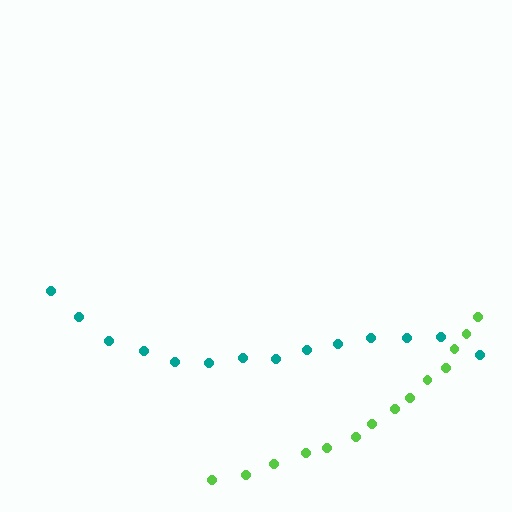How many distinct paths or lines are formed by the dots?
There are 2 distinct paths.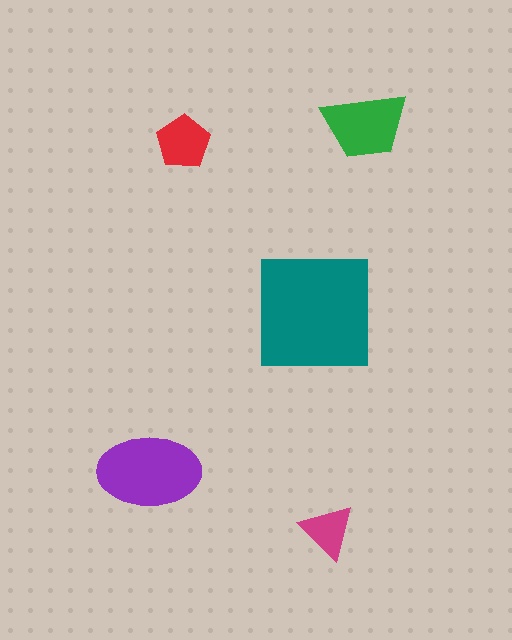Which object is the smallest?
The magenta triangle.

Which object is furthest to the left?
The purple ellipse is leftmost.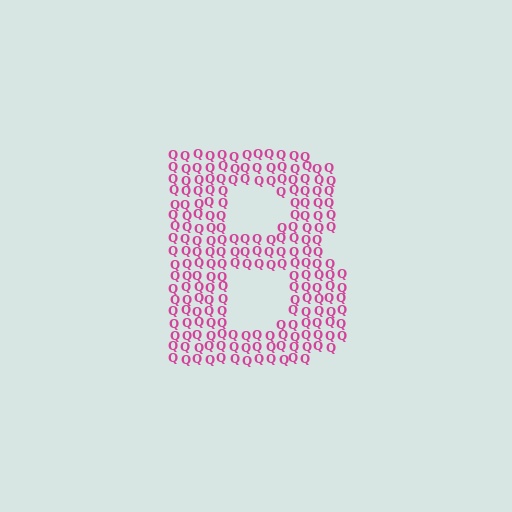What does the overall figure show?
The overall figure shows the letter B.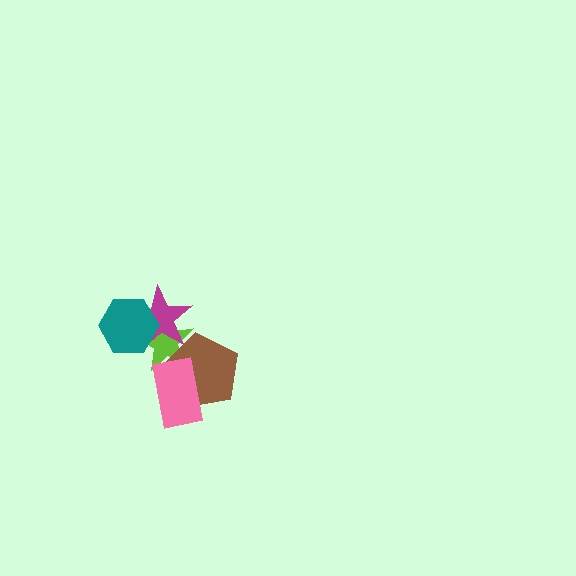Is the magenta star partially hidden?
Yes, it is partially covered by another shape.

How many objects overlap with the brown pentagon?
2 objects overlap with the brown pentagon.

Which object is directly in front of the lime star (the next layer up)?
The brown pentagon is directly in front of the lime star.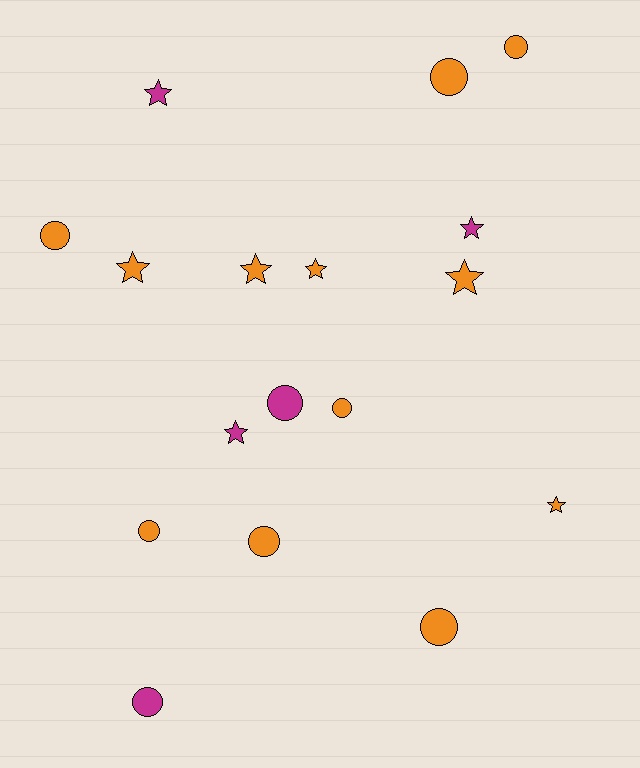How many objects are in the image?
There are 17 objects.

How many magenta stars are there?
There are 3 magenta stars.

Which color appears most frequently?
Orange, with 12 objects.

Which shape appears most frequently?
Circle, with 9 objects.